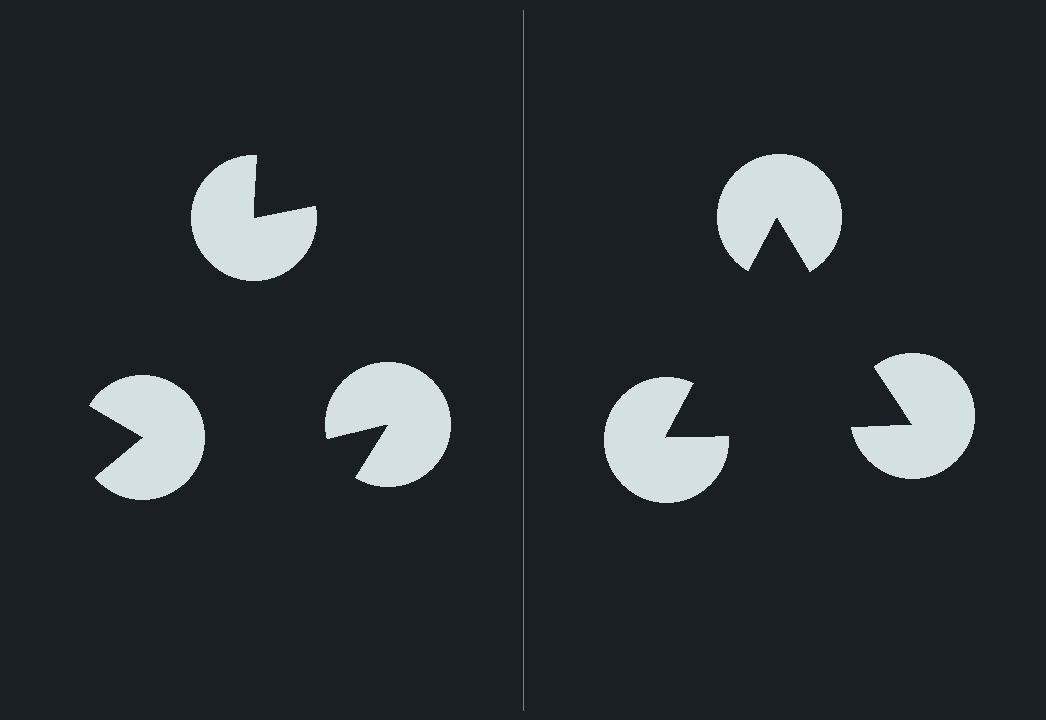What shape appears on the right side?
An illusory triangle.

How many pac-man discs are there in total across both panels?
6 — 3 on each side.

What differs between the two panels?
The pac-man discs are positioned identically on both sides; only the wedge orientations differ. On the right they align to a triangle; on the left they are misaligned.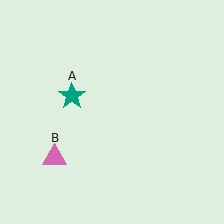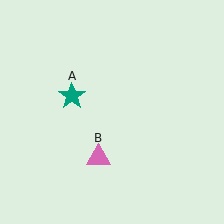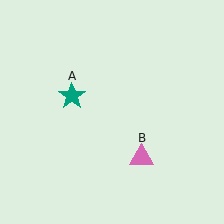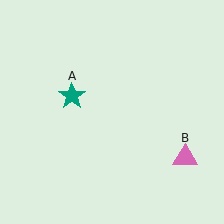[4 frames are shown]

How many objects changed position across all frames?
1 object changed position: pink triangle (object B).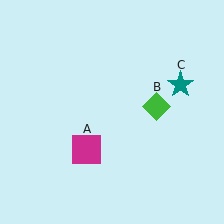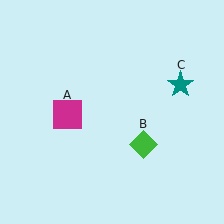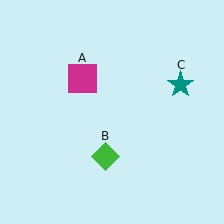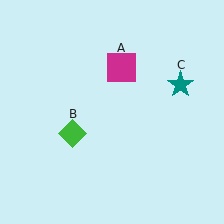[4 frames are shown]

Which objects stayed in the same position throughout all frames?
Teal star (object C) remained stationary.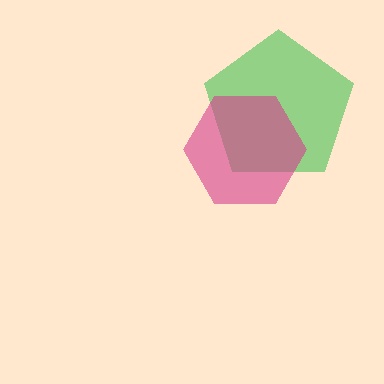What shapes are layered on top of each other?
The layered shapes are: a green pentagon, a magenta hexagon.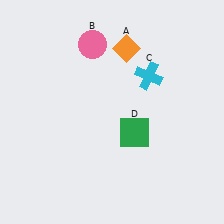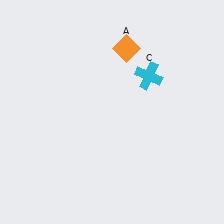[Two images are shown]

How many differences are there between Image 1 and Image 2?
There are 2 differences between the two images.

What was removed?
The pink circle (B), the green square (D) were removed in Image 2.